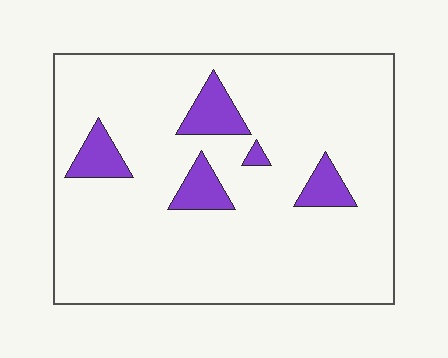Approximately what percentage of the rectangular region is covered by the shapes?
Approximately 10%.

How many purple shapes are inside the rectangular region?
5.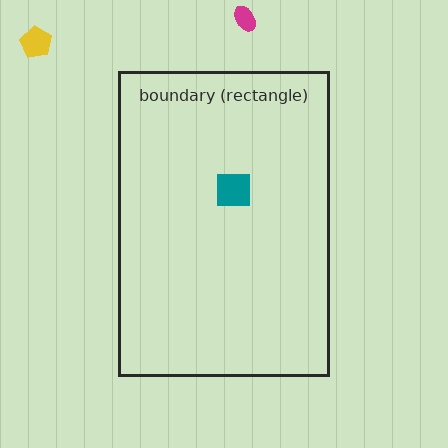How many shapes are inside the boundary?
1 inside, 2 outside.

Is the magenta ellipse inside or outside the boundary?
Outside.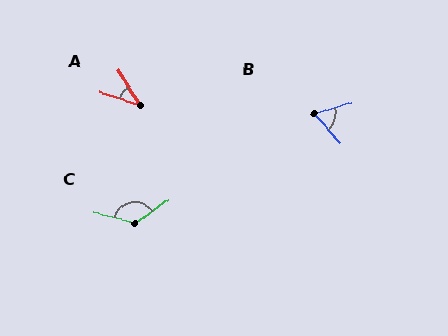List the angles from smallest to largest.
A (40°), B (64°), C (131°).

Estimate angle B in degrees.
Approximately 64 degrees.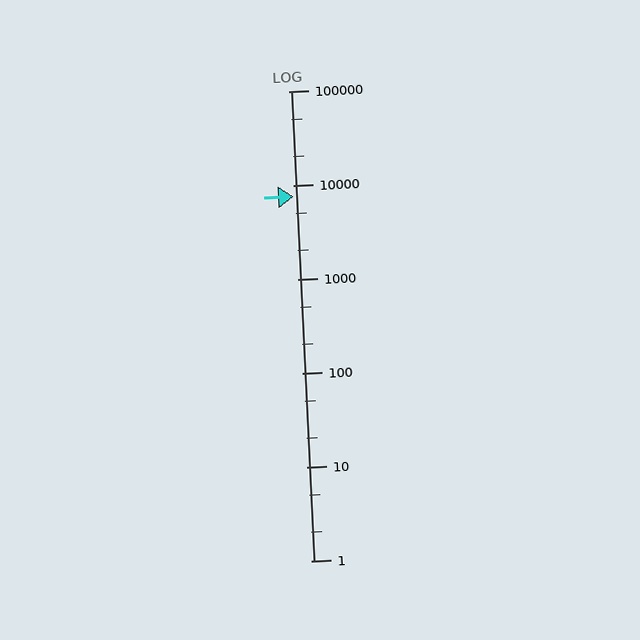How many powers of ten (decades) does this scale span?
The scale spans 5 decades, from 1 to 100000.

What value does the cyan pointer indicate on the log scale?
The pointer indicates approximately 7600.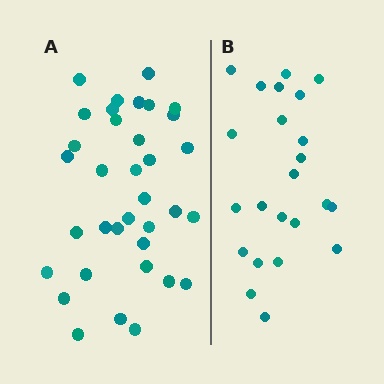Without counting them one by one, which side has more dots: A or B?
Region A (the left region) has more dots.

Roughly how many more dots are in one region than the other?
Region A has roughly 12 or so more dots than region B.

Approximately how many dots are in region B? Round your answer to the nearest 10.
About 20 dots. (The exact count is 23, which rounds to 20.)